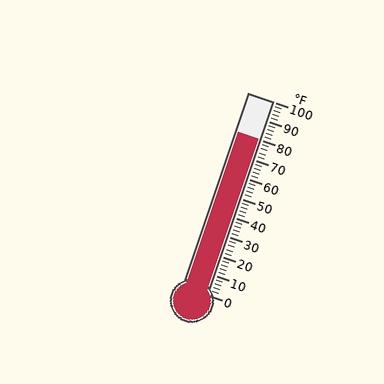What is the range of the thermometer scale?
The thermometer scale ranges from 0°F to 100°F.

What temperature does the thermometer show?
The thermometer shows approximately 80°F.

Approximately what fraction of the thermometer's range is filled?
The thermometer is filled to approximately 80% of its range.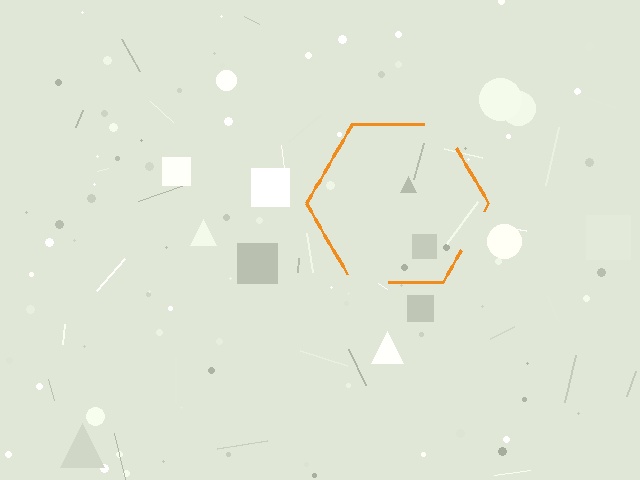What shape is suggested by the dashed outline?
The dashed outline suggests a hexagon.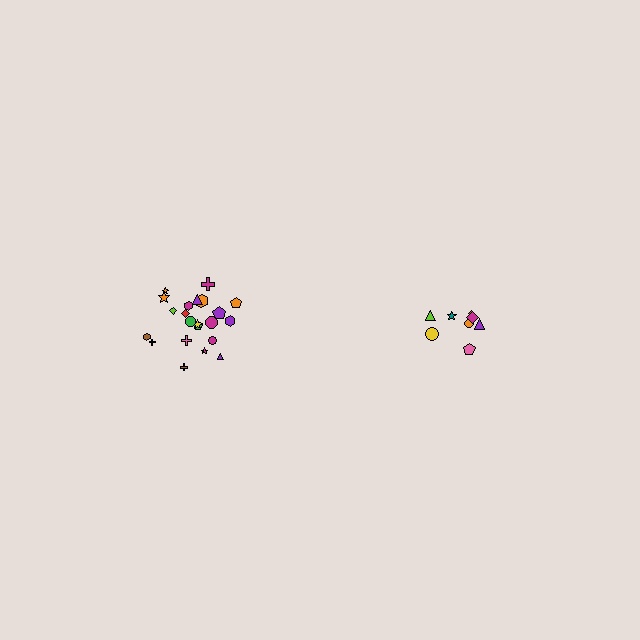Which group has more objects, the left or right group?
The left group.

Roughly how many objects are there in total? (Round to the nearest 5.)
Roughly 30 objects in total.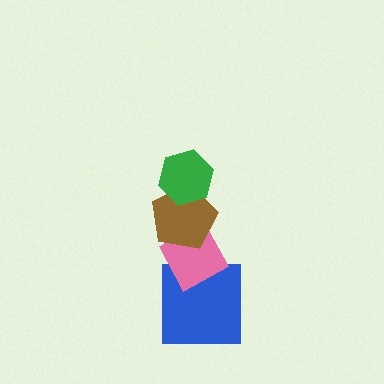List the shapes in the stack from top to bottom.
From top to bottom: the green hexagon, the brown pentagon, the pink diamond, the blue square.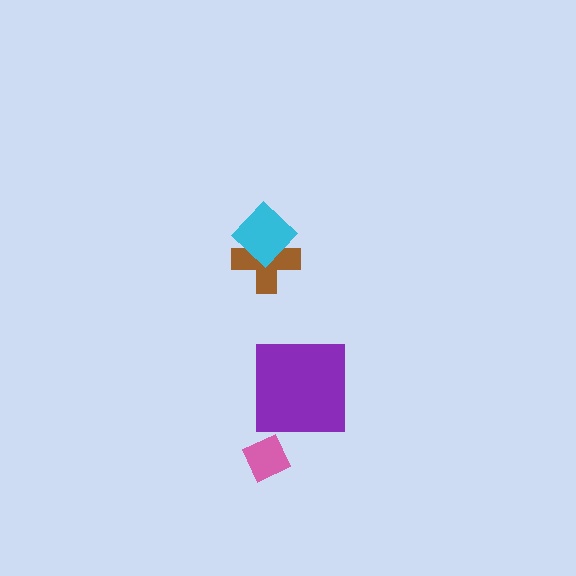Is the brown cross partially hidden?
Yes, it is partially covered by another shape.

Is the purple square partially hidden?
No, no other shape covers it.